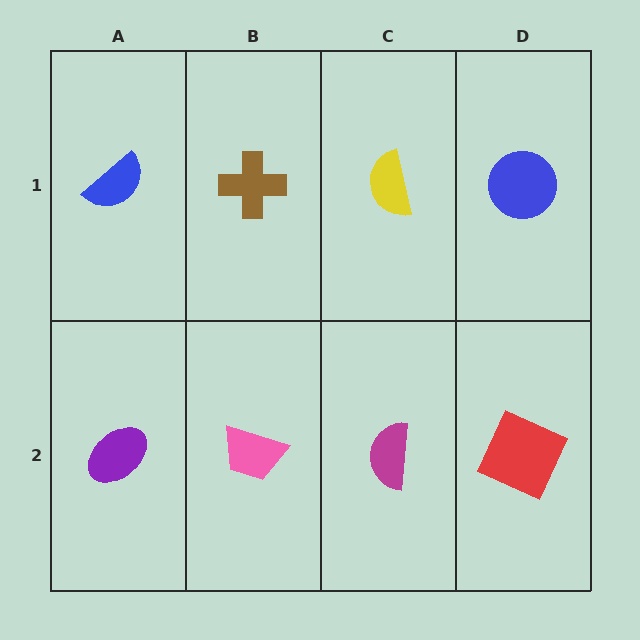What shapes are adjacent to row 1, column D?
A red square (row 2, column D), a yellow semicircle (row 1, column C).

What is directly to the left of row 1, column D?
A yellow semicircle.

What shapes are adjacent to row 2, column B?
A brown cross (row 1, column B), a purple ellipse (row 2, column A), a magenta semicircle (row 2, column C).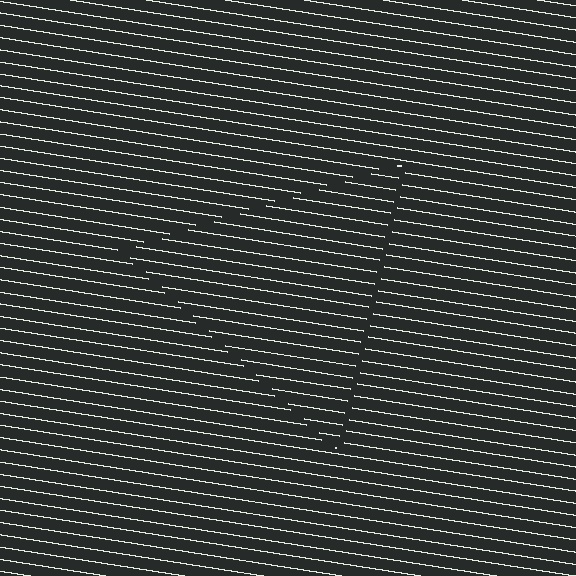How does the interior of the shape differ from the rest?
The interior of the shape contains the same grating, shifted by half a period — the contour is defined by the phase discontinuity where line-ends from the inner and outer gratings abut.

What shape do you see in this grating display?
An illusory triangle. The interior of the shape contains the same grating, shifted by half a period — the contour is defined by the phase discontinuity where line-ends from the inner and outer gratings abut.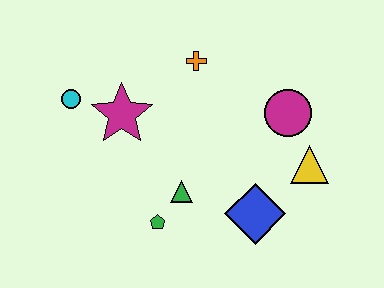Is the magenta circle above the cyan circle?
No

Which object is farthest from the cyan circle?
The yellow triangle is farthest from the cyan circle.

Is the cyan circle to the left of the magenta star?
Yes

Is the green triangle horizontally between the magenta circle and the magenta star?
Yes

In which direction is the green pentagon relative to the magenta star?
The green pentagon is below the magenta star.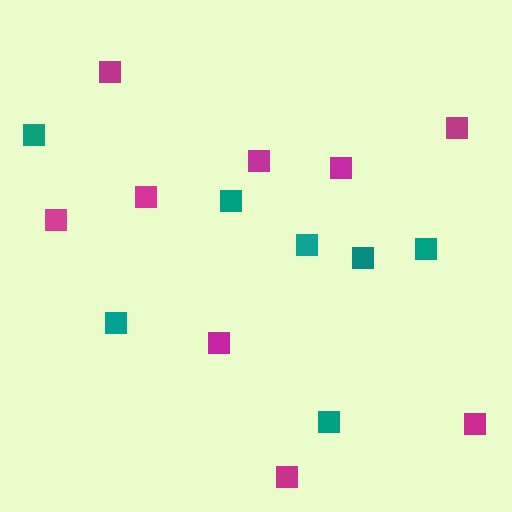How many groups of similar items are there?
There are 2 groups: one group of teal squares (7) and one group of magenta squares (9).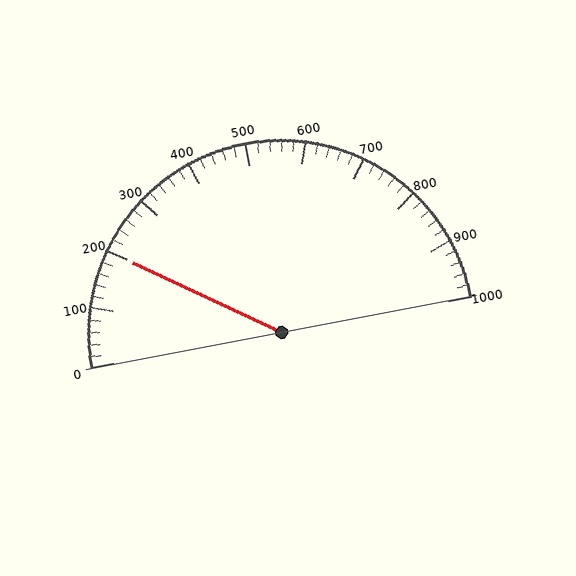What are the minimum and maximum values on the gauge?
The gauge ranges from 0 to 1000.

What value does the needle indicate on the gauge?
The needle indicates approximately 200.